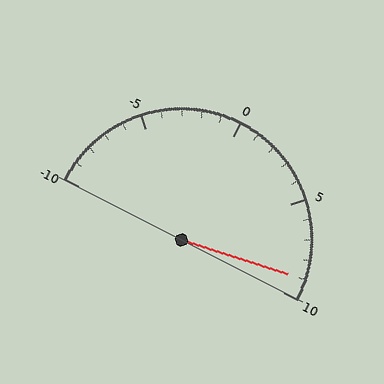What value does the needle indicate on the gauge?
The needle indicates approximately 9.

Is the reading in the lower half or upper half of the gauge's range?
The reading is in the upper half of the range (-10 to 10).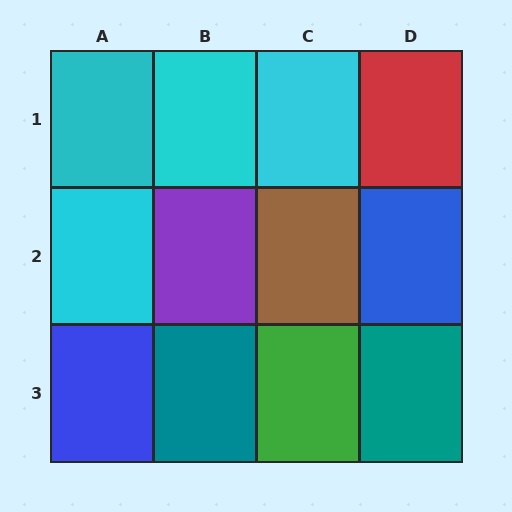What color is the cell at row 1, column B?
Cyan.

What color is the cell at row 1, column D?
Red.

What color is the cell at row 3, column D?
Teal.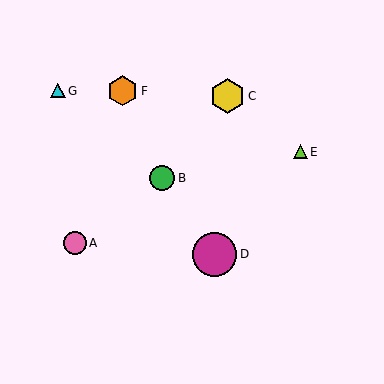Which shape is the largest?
The magenta circle (labeled D) is the largest.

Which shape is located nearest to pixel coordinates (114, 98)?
The orange hexagon (labeled F) at (123, 91) is nearest to that location.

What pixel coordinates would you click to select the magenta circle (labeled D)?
Click at (215, 254) to select the magenta circle D.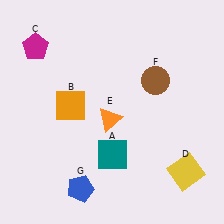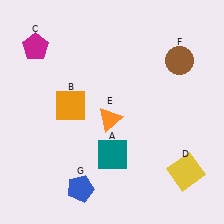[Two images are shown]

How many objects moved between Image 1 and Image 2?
1 object moved between the two images.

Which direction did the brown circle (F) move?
The brown circle (F) moved right.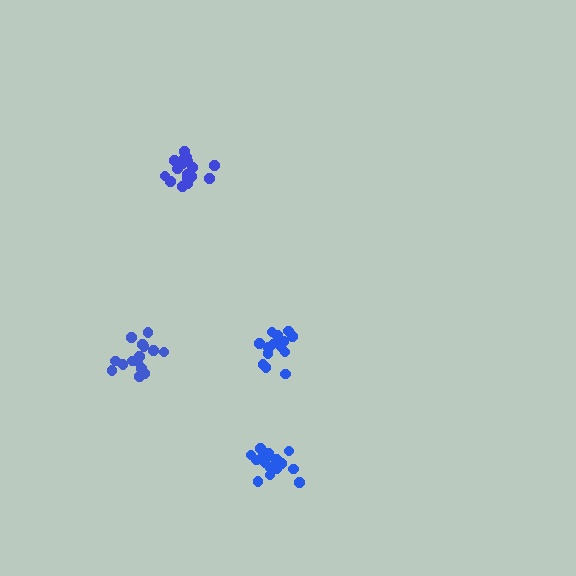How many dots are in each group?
Group 1: 16 dots, Group 2: 17 dots, Group 3: 17 dots, Group 4: 16 dots (66 total).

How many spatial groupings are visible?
There are 4 spatial groupings.